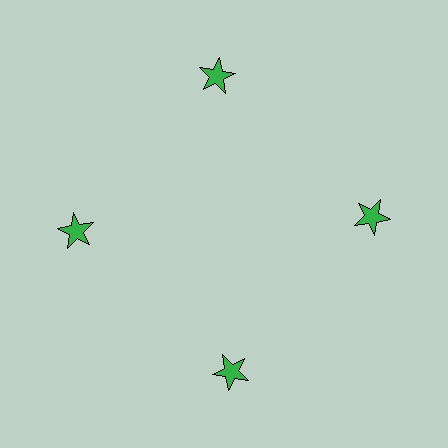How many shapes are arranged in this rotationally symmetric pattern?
There are 4 shapes, arranged in 4 groups of 1.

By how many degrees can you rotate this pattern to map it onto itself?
The pattern maps onto itself every 90 degrees of rotation.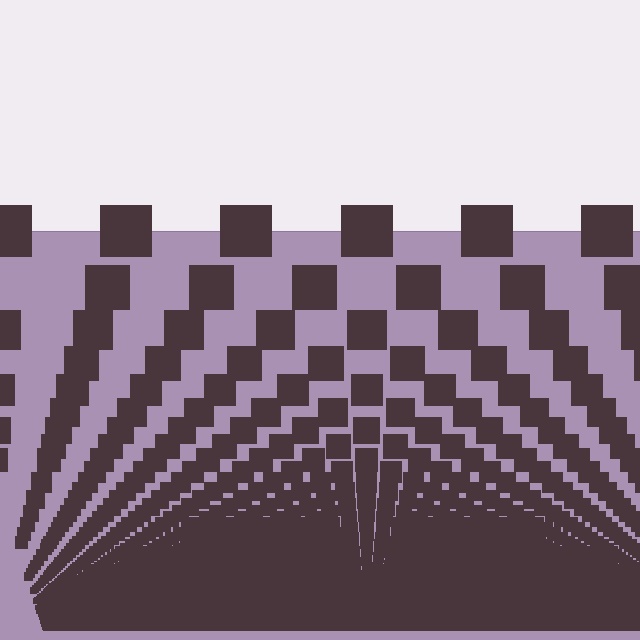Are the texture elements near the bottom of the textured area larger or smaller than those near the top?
Smaller. The gradient is inverted — elements near the bottom are smaller and denser.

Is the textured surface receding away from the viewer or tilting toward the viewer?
The surface appears to tilt toward the viewer. Texture elements get larger and sparser toward the top.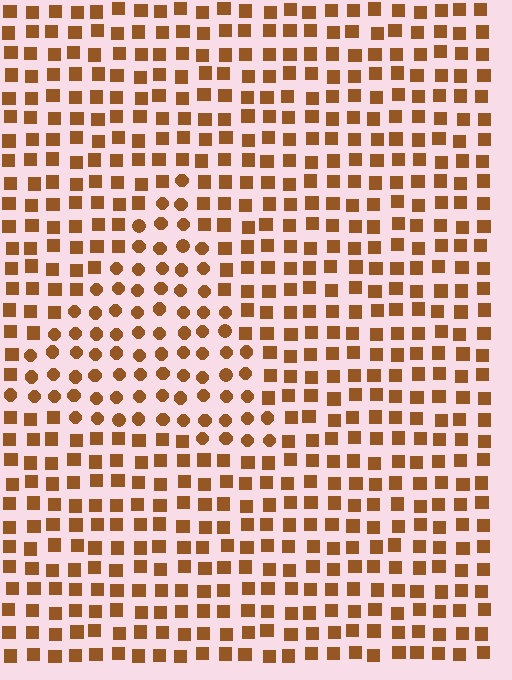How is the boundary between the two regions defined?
The boundary is defined by a change in element shape: circles inside vs. squares outside. All elements share the same color and spacing.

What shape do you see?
I see a triangle.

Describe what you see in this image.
The image is filled with small brown elements arranged in a uniform grid. A triangle-shaped region contains circles, while the surrounding area contains squares. The boundary is defined purely by the change in element shape.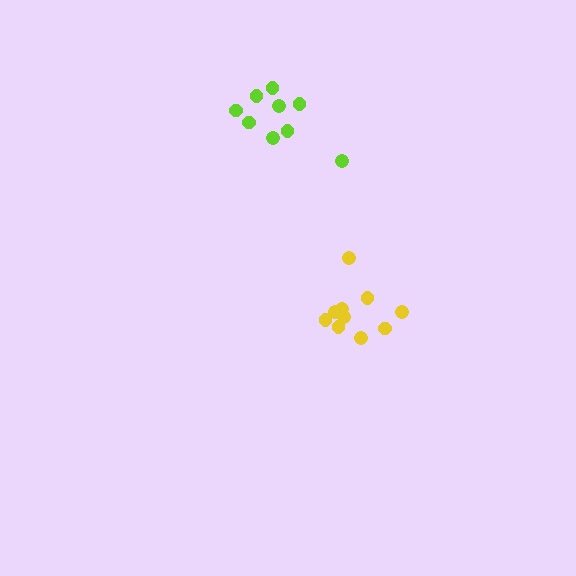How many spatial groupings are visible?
There are 2 spatial groupings.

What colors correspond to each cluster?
The clusters are colored: yellow, lime.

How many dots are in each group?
Group 1: 10 dots, Group 2: 9 dots (19 total).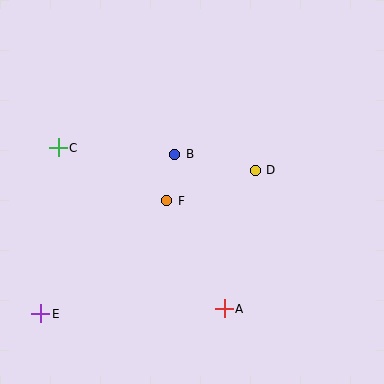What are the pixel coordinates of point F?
Point F is at (167, 201).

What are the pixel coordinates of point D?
Point D is at (255, 170).